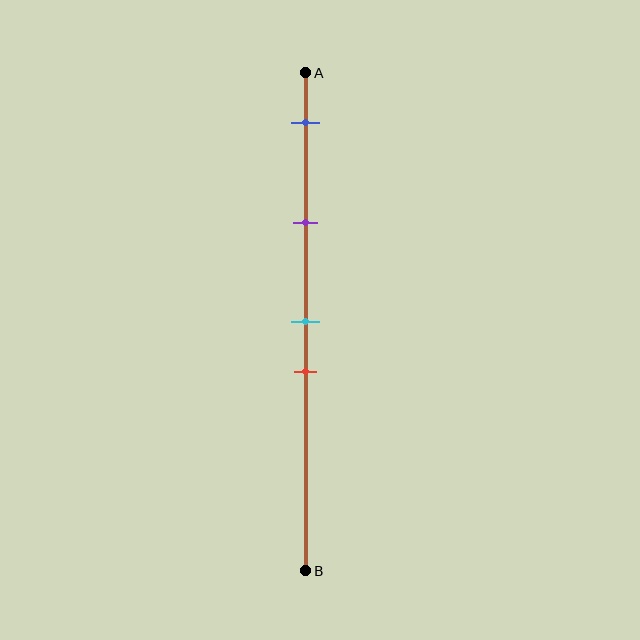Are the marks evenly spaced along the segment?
No, the marks are not evenly spaced.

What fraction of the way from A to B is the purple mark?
The purple mark is approximately 30% (0.3) of the way from A to B.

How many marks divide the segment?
There are 4 marks dividing the segment.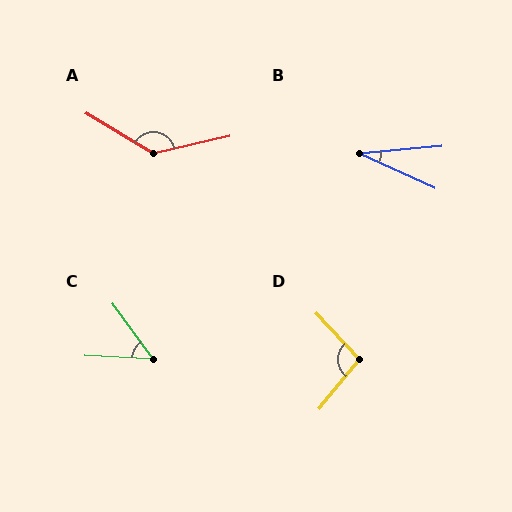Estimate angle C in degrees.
Approximately 51 degrees.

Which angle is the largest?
A, at approximately 136 degrees.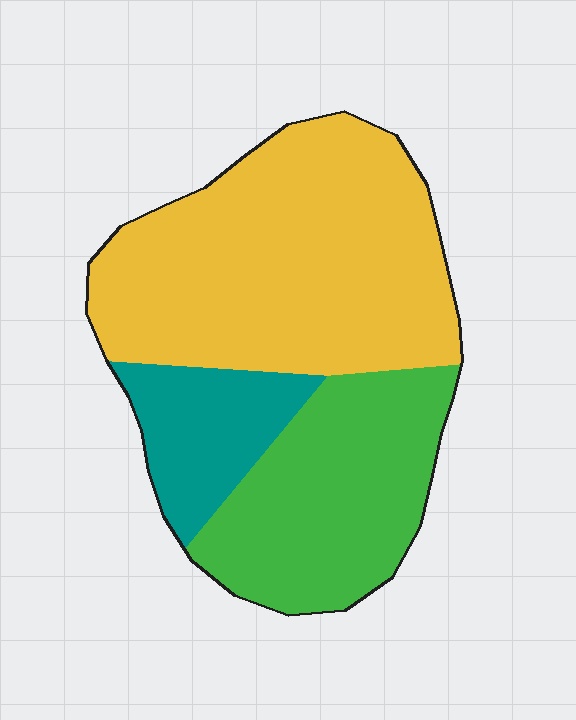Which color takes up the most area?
Yellow, at roughly 55%.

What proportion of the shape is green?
Green covers roughly 30% of the shape.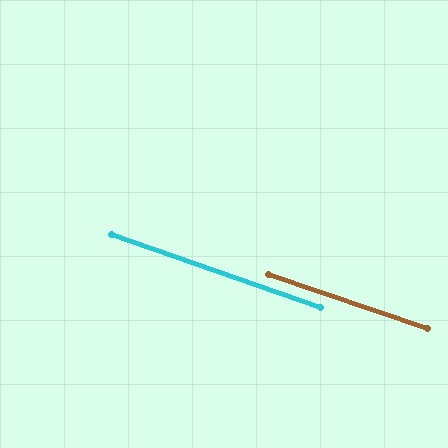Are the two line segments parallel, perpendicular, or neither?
Parallel — their directions differ by only 0.3°.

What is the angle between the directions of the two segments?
Approximately 0 degrees.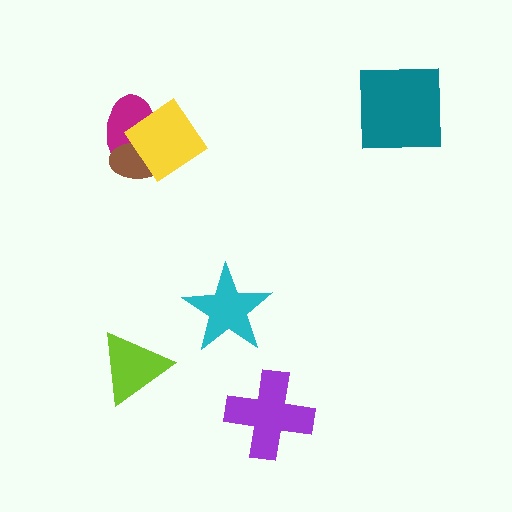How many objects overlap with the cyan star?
0 objects overlap with the cyan star.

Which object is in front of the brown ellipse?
The yellow diamond is in front of the brown ellipse.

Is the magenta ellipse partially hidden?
Yes, it is partially covered by another shape.